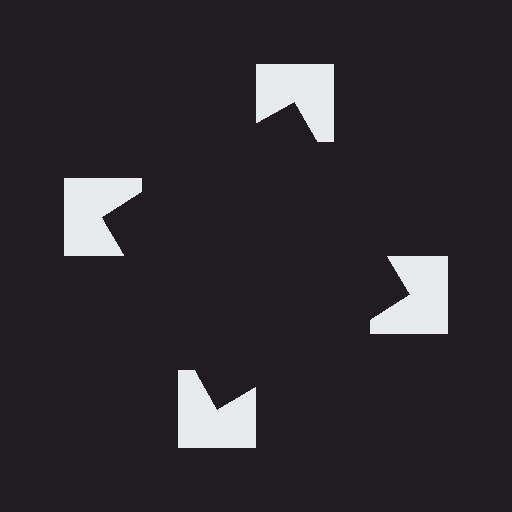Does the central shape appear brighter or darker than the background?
It typically appears slightly darker than the background, even though no actual brightness change is drawn.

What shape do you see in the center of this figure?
An illusory square — its edges are inferred from the aligned wedge cuts in the notched squares, not physically drawn.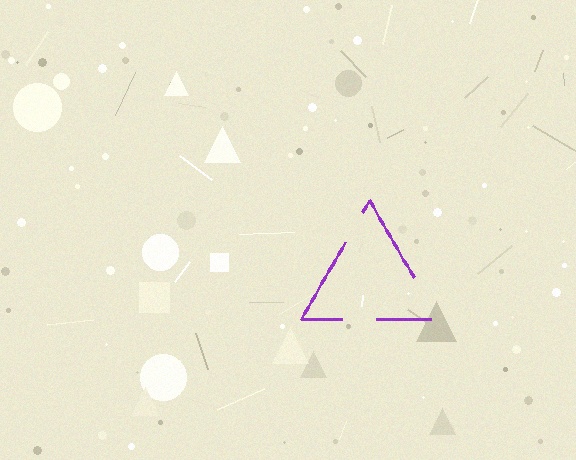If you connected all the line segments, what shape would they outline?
They would outline a triangle.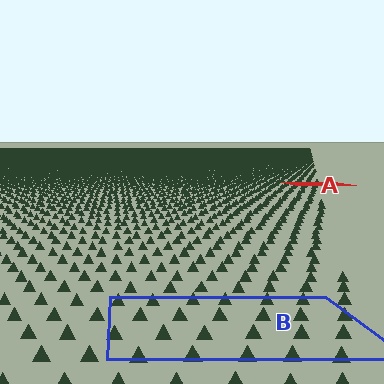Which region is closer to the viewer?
Region B is closer. The texture elements there are larger and more spread out.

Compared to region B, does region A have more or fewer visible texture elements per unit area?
Region A has more texture elements per unit area — they are packed more densely because it is farther away.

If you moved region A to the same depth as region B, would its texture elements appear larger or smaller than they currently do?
They would appear larger. At a closer depth, the same texture elements are projected at a bigger on-screen size.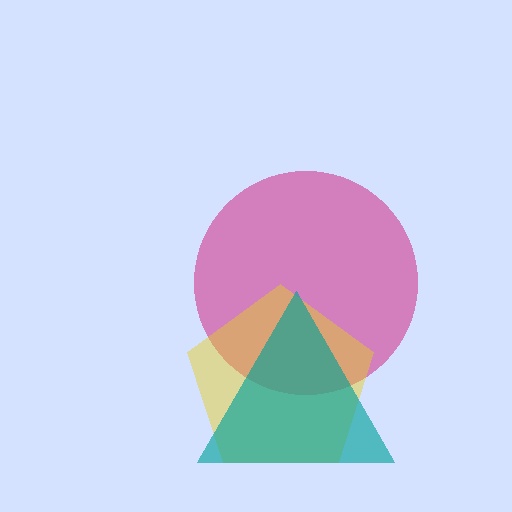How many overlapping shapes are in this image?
There are 3 overlapping shapes in the image.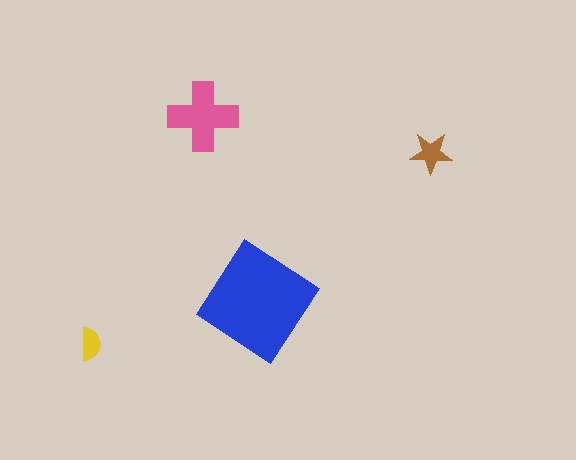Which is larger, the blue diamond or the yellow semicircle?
The blue diamond.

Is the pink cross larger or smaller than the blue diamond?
Smaller.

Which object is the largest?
The blue diamond.